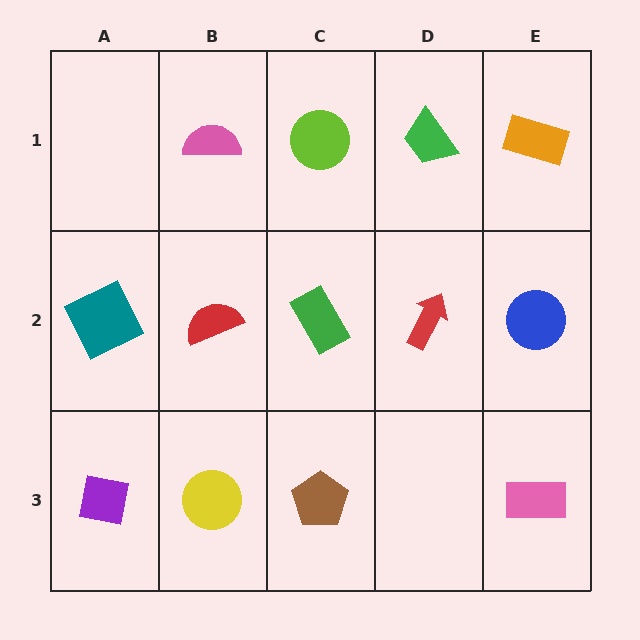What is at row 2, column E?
A blue circle.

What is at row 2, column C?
A green rectangle.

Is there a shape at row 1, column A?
No, that cell is empty.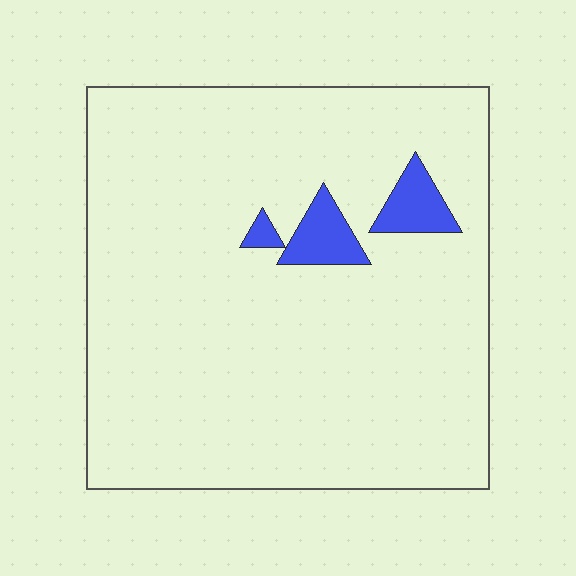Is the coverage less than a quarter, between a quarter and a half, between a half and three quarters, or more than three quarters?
Less than a quarter.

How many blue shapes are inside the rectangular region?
3.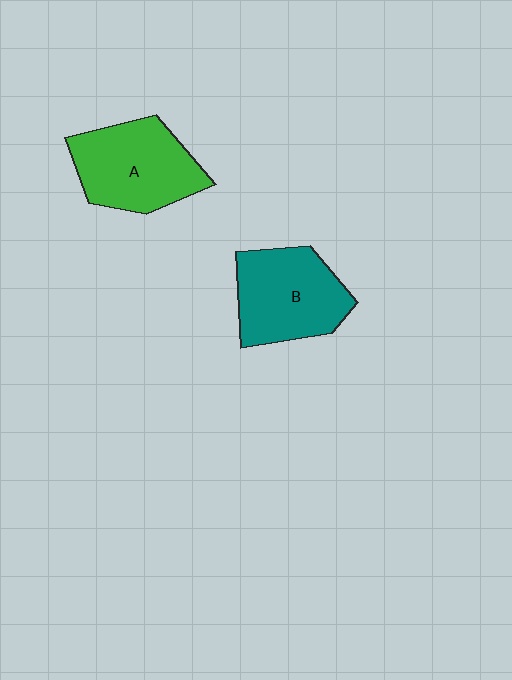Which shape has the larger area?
Shape A (green).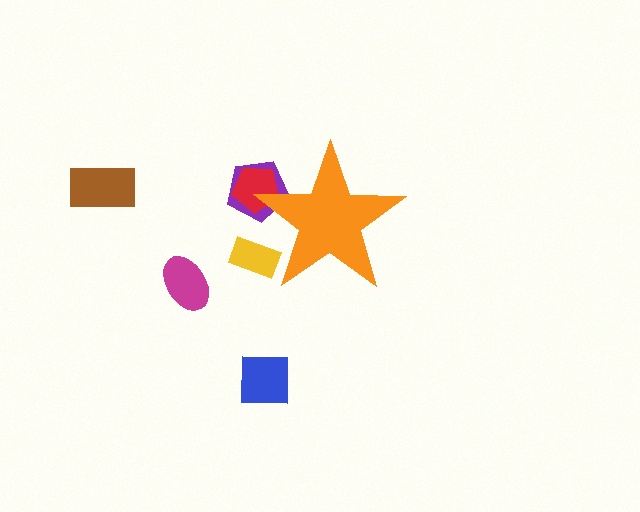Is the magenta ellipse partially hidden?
No, the magenta ellipse is fully visible.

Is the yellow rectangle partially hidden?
Yes, the yellow rectangle is partially hidden behind the orange star.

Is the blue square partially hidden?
No, the blue square is fully visible.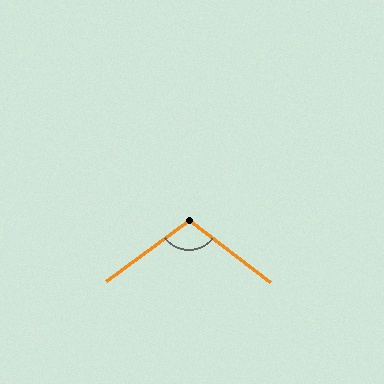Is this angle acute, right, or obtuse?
It is obtuse.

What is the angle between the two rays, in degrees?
Approximately 106 degrees.